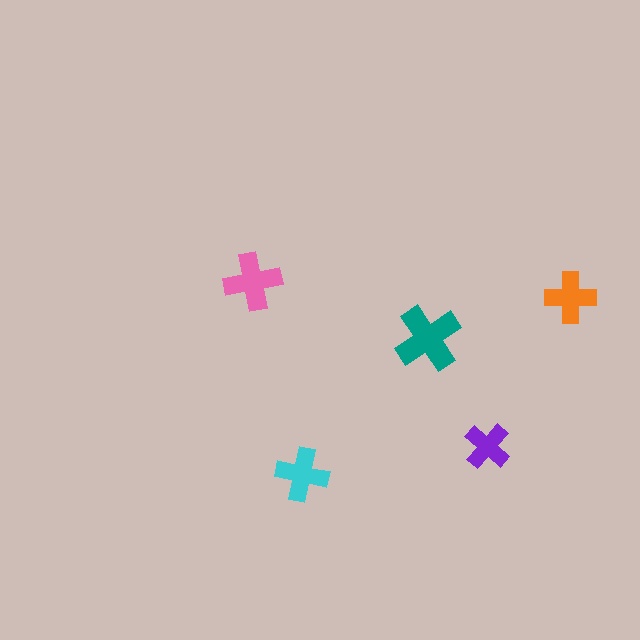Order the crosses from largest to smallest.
the teal one, the pink one, the cyan one, the orange one, the purple one.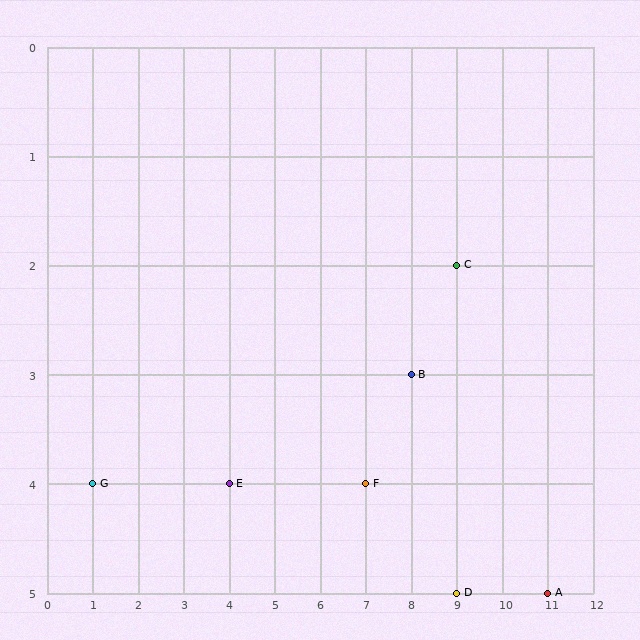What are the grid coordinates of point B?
Point B is at grid coordinates (8, 3).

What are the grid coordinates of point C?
Point C is at grid coordinates (9, 2).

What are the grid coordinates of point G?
Point G is at grid coordinates (1, 4).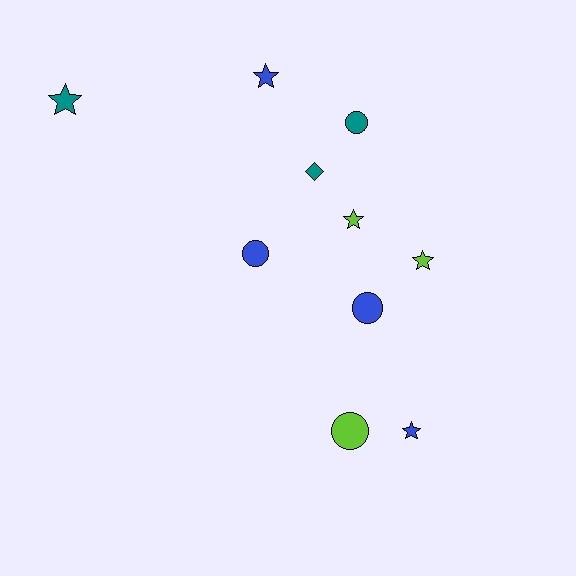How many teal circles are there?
There is 1 teal circle.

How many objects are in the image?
There are 10 objects.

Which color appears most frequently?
Blue, with 4 objects.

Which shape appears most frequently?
Star, with 5 objects.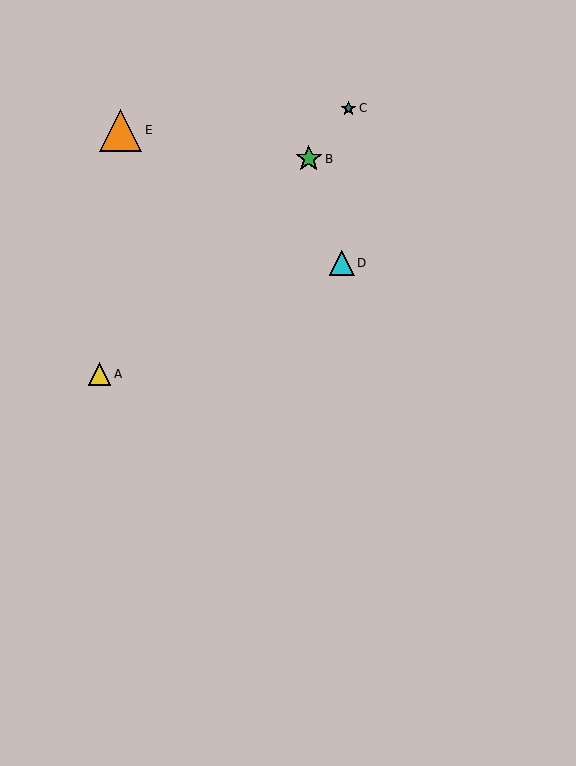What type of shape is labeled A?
Shape A is a yellow triangle.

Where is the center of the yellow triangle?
The center of the yellow triangle is at (100, 374).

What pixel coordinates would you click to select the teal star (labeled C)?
Click at (349, 108) to select the teal star C.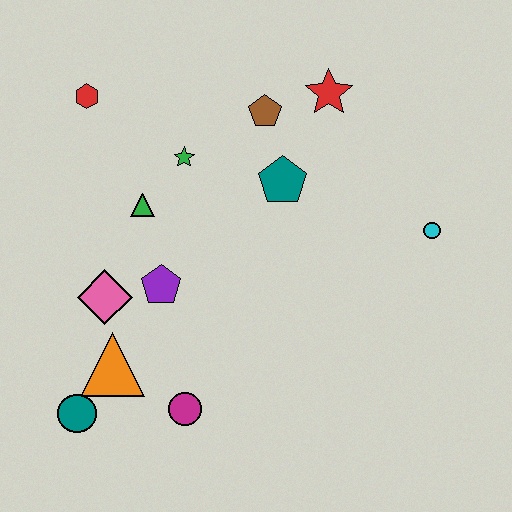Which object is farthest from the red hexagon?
The cyan circle is farthest from the red hexagon.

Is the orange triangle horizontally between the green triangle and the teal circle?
Yes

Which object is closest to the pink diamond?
The purple pentagon is closest to the pink diamond.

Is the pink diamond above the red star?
No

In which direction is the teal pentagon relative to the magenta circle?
The teal pentagon is above the magenta circle.